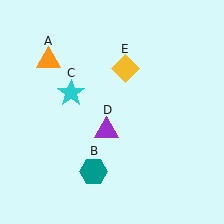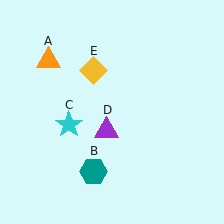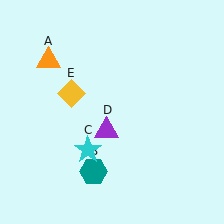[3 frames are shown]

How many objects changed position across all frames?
2 objects changed position: cyan star (object C), yellow diamond (object E).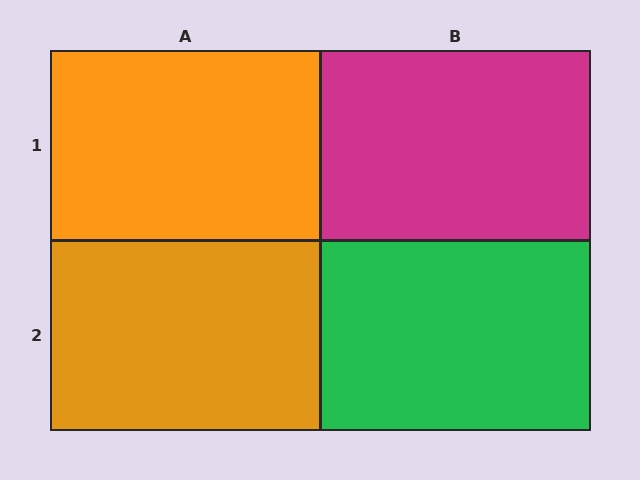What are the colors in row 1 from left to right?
Orange, magenta.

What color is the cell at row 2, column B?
Green.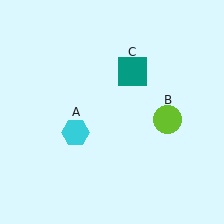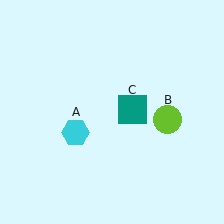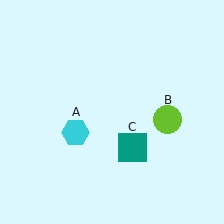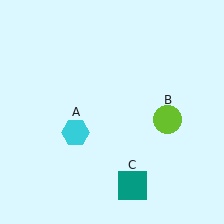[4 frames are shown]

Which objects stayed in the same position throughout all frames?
Cyan hexagon (object A) and lime circle (object B) remained stationary.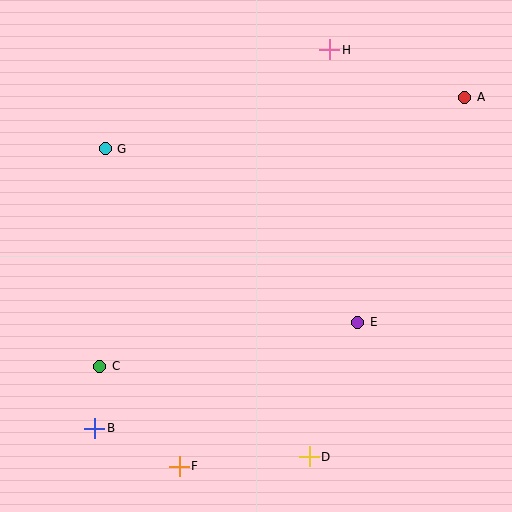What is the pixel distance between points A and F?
The distance between A and F is 466 pixels.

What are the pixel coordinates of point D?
Point D is at (309, 457).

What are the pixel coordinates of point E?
Point E is at (358, 322).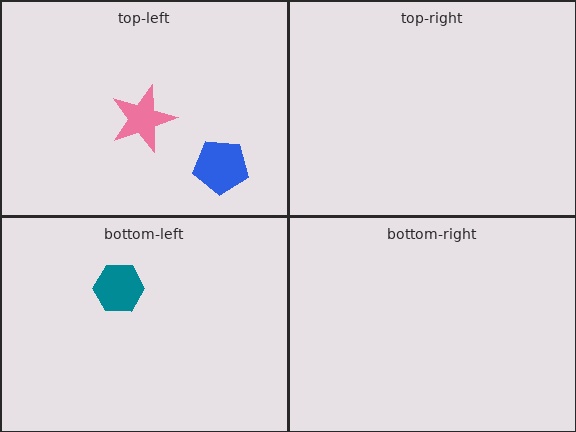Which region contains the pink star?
The top-left region.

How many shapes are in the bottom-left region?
1.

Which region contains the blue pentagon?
The top-left region.